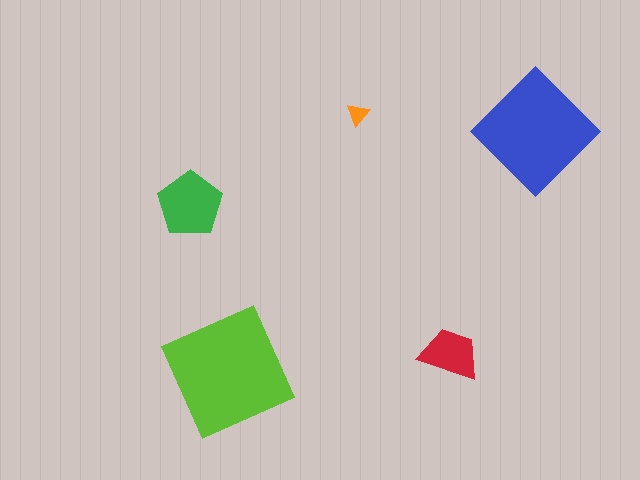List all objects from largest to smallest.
The lime square, the blue diamond, the green pentagon, the red trapezoid, the orange triangle.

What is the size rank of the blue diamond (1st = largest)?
2nd.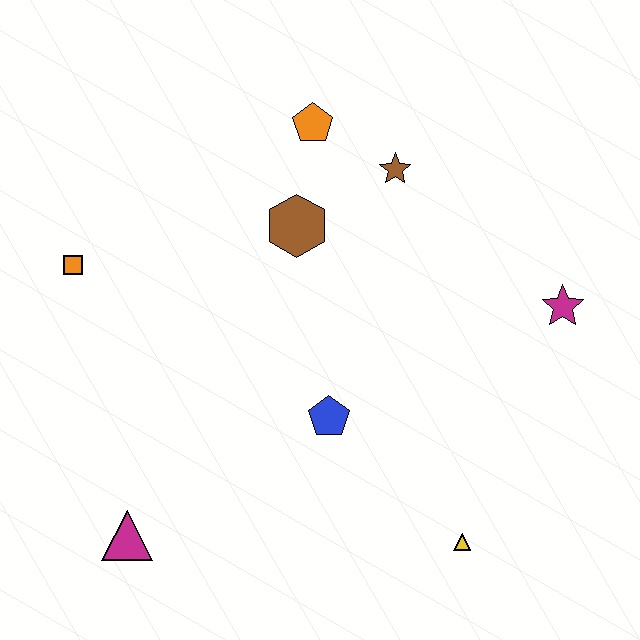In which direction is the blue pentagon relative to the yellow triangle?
The blue pentagon is to the left of the yellow triangle.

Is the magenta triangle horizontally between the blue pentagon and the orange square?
Yes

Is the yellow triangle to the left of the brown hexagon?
No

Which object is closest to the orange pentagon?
The brown star is closest to the orange pentagon.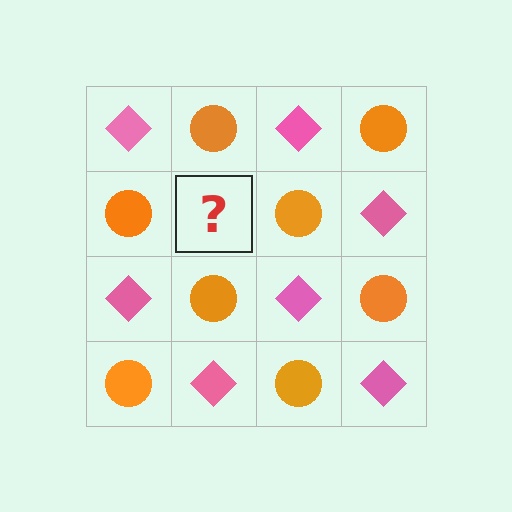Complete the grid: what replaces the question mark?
The question mark should be replaced with a pink diamond.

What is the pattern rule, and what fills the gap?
The rule is that it alternates pink diamond and orange circle in a checkerboard pattern. The gap should be filled with a pink diamond.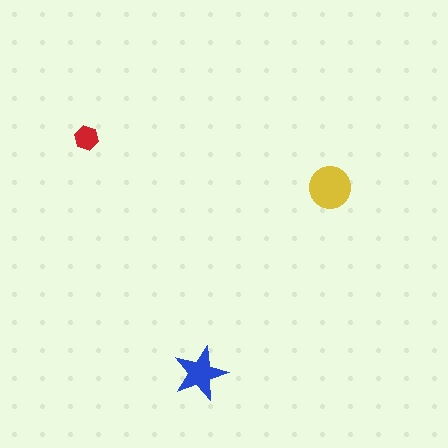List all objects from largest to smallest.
The yellow circle, the blue star, the red hexagon.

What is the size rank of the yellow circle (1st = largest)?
1st.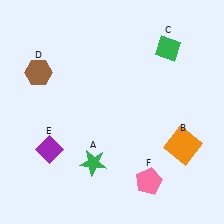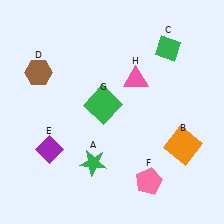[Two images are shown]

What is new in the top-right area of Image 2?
A pink triangle (H) was added in the top-right area of Image 2.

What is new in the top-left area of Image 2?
A green square (G) was added in the top-left area of Image 2.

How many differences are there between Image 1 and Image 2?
There are 2 differences between the two images.